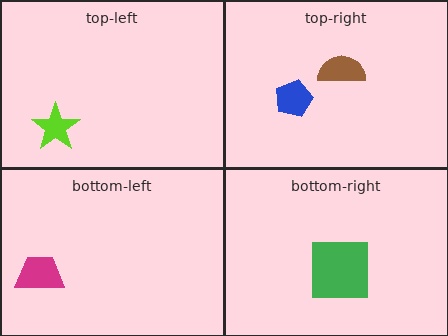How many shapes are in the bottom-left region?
1.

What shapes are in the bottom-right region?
The green square.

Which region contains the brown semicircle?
The top-right region.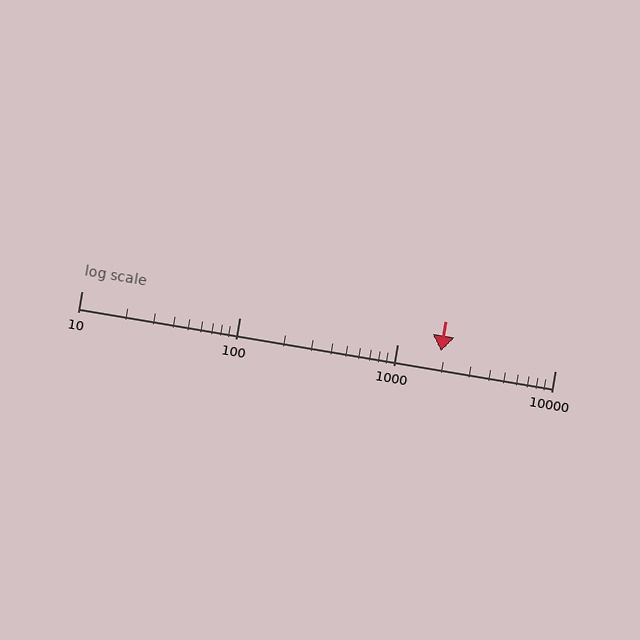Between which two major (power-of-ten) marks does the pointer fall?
The pointer is between 1000 and 10000.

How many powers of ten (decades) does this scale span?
The scale spans 3 decades, from 10 to 10000.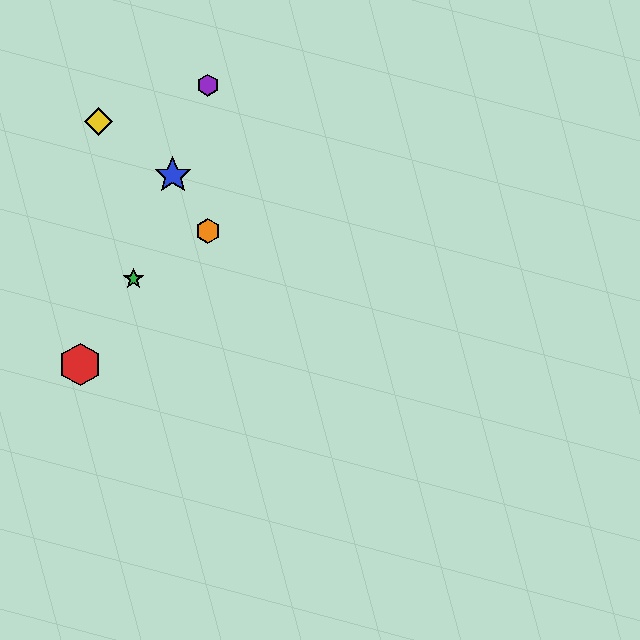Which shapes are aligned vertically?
The purple hexagon, the orange hexagon are aligned vertically.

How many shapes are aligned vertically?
2 shapes (the purple hexagon, the orange hexagon) are aligned vertically.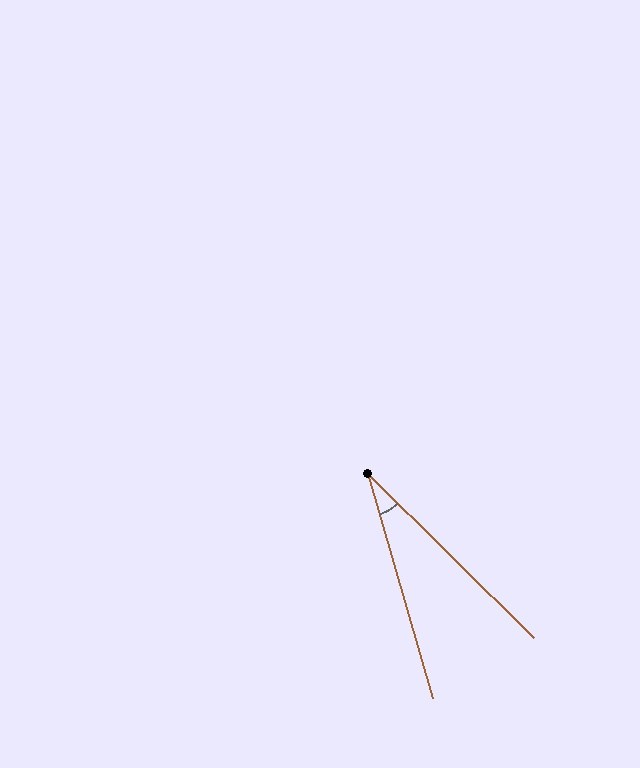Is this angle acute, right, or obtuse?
It is acute.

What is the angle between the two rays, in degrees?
Approximately 29 degrees.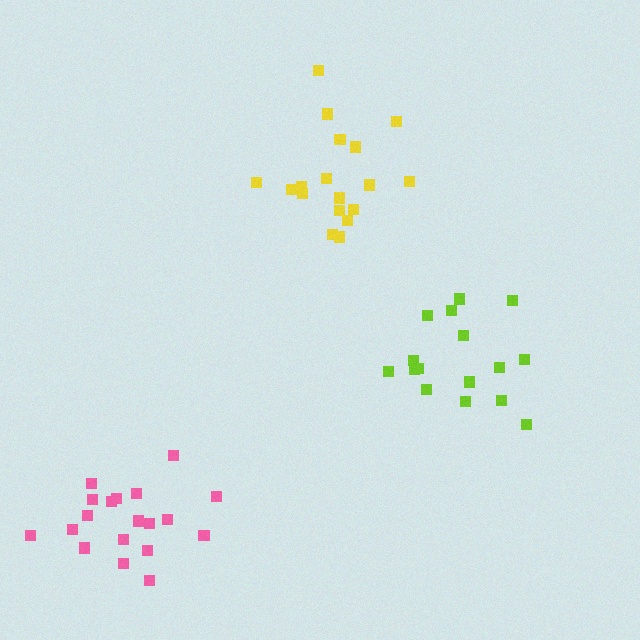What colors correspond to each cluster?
The clusters are colored: lime, yellow, pink.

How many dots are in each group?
Group 1: 16 dots, Group 2: 18 dots, Group 3: 19 dots (53 total).